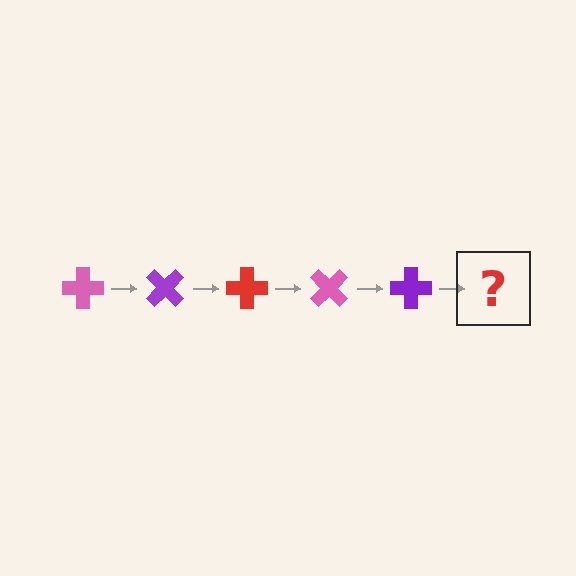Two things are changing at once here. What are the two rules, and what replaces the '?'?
The two rules are that it rotates 45 degrees each step and the color cycles through pink, purple, and red. The '?' should be a red cross, rotated 225 degrees from the start.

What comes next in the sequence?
The next element should be a red cross, rotated 225 degrees from the start.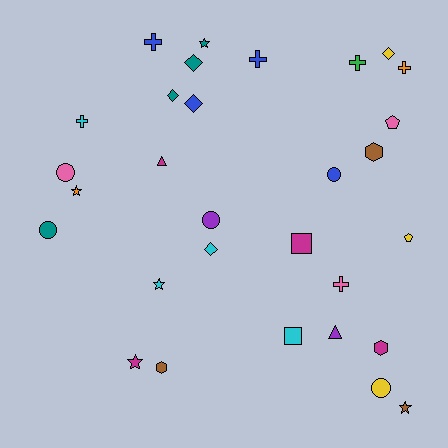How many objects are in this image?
There are 30 objects.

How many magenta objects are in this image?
There are 4 magenta objects.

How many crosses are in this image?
There are 6 crosses.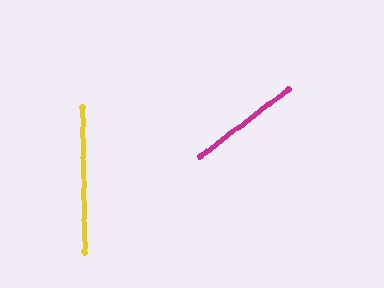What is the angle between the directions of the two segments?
Approximately 54 degrees.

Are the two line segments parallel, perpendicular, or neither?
Neither parallel nor perpendicular — they differ by about 54°.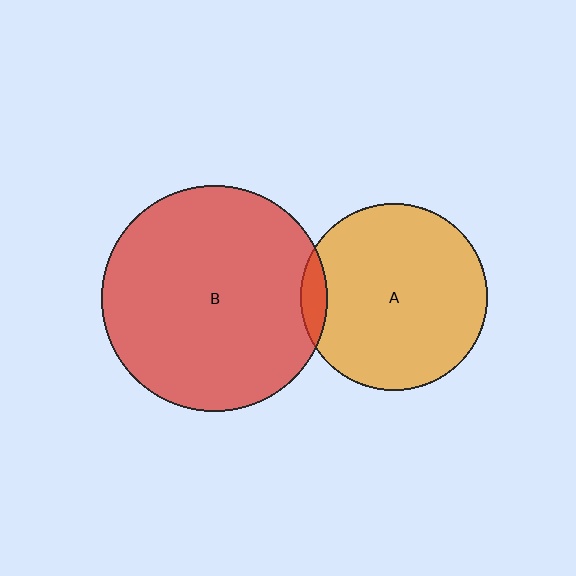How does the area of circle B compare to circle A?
Approximately 1.5 times.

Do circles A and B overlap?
Yes.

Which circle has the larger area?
Circle B (red).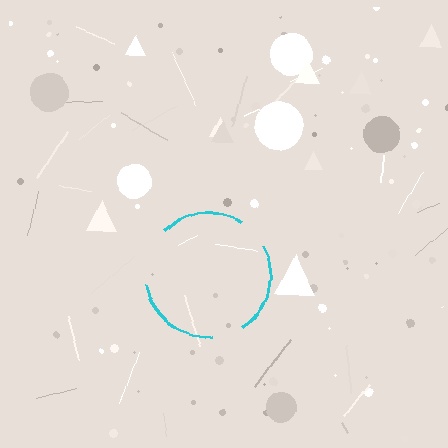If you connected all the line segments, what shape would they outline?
They would outline a circle.